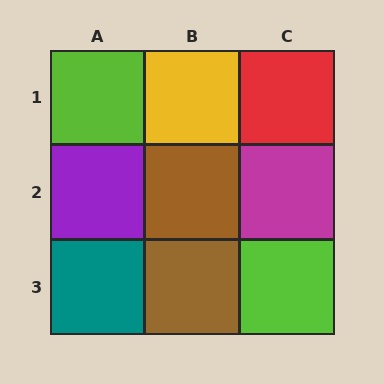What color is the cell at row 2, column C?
Magenta.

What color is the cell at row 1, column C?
Red.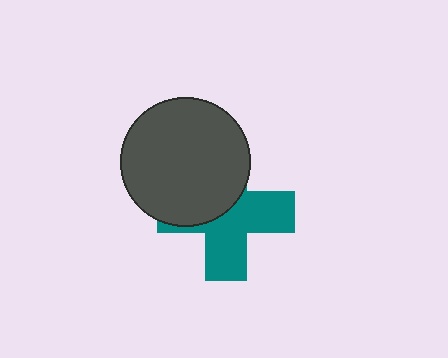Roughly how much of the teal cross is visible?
About half of it is visible (roughly 55%).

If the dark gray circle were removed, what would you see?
You would see the complete teal cross.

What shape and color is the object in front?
The object in front is a dark gray circle.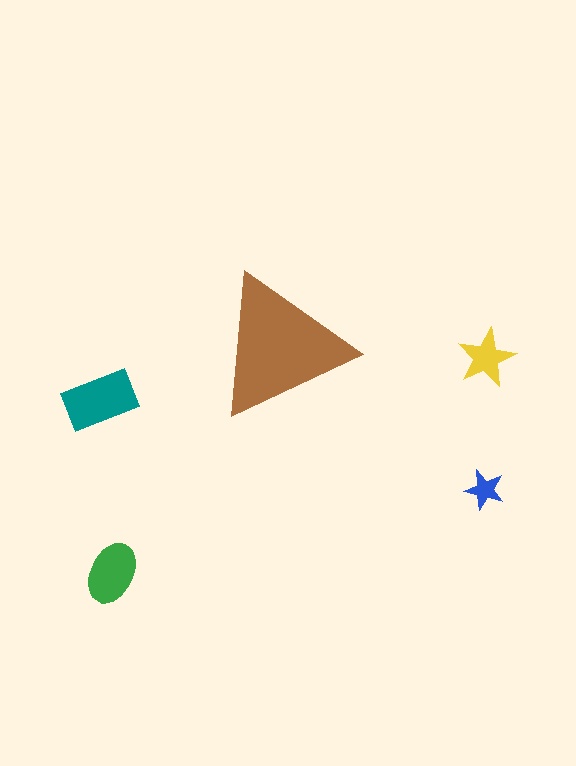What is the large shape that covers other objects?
A brown triangle.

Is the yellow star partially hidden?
No, the yellow star is fully visible.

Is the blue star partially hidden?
No, the blue star is fully visible.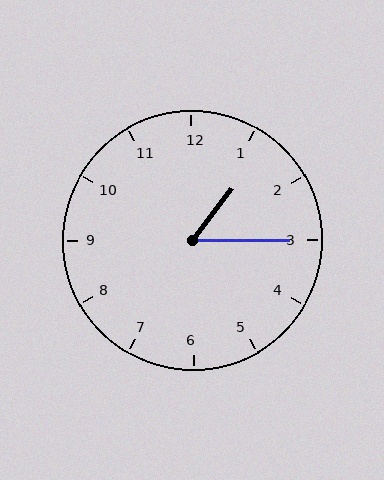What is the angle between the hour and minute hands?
Approximately 52 degrees.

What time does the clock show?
1:15.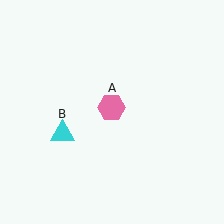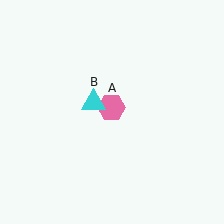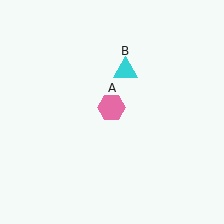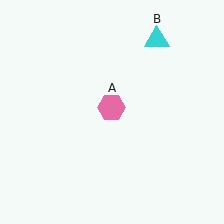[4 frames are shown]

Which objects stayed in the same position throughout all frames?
Pink hexagon (object A) remained stationary.